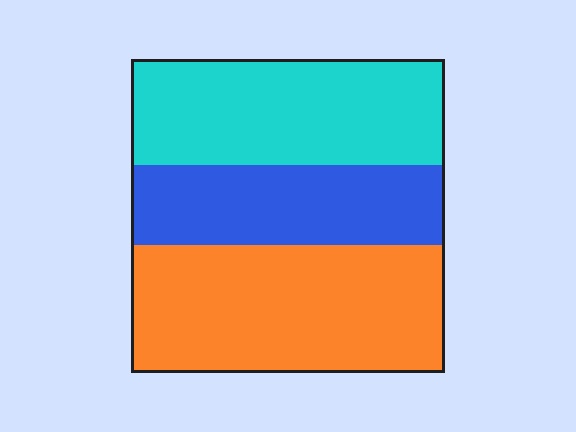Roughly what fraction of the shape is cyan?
Cyan takes up about one third (1/3) of the shape.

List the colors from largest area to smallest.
From largest to smallest: orange, cyan, blue.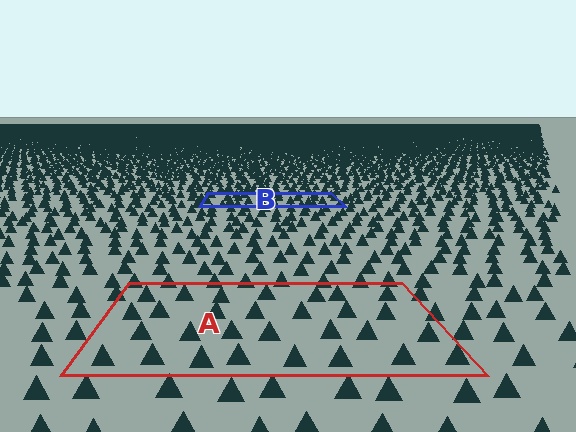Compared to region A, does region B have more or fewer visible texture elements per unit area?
Region B has more texture elements per unit area — they are packed more densely because it is farther away.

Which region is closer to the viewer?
Region A is closer. The texture elements there are larger and more spread out.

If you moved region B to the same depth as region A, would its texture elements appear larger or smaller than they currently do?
They would appear larger. At a closer depth, the same texture elements are projected at a bigger on-screen size.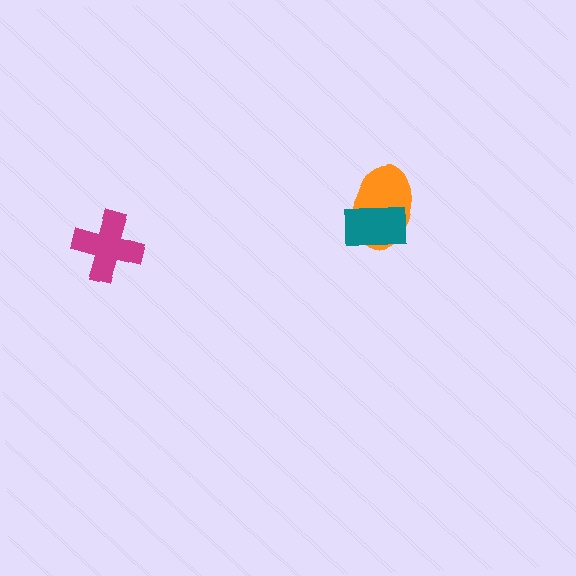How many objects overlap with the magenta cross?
0 objects overlap with the magenta cross.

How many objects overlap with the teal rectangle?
1 object overlaps with the teal rectangle.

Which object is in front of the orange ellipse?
The teal rectangle is in front of the orange ellipse.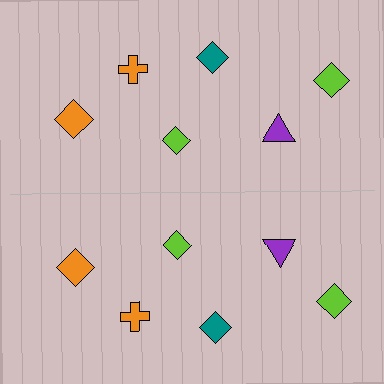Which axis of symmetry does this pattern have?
The pattern has a horizontal axis of symmetry running through the center of the image.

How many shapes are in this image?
There are 12 shapes in this image.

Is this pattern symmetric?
Yes, this pattern has bilateral (reflection) symmetry.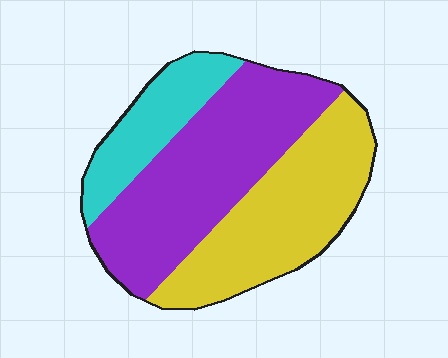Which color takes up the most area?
Purple, at roughly 45%.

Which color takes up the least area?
Cyan, at roughly 20%.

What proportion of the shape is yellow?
Yellow covers around 35% of the shape.